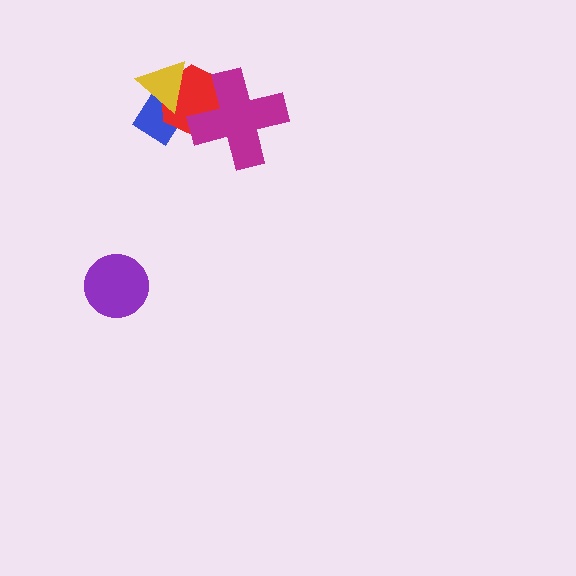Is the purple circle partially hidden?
No, no other shape covers it.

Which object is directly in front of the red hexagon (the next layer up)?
The yellow triangle is directly in front of the red hexagon.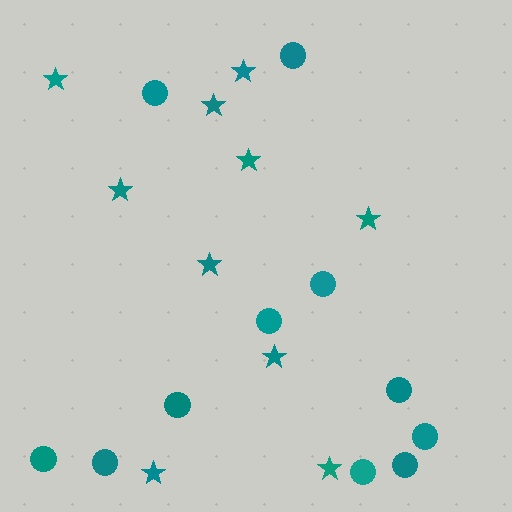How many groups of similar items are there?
There are 2 groups: one group of stars (10) and one group of circles (11).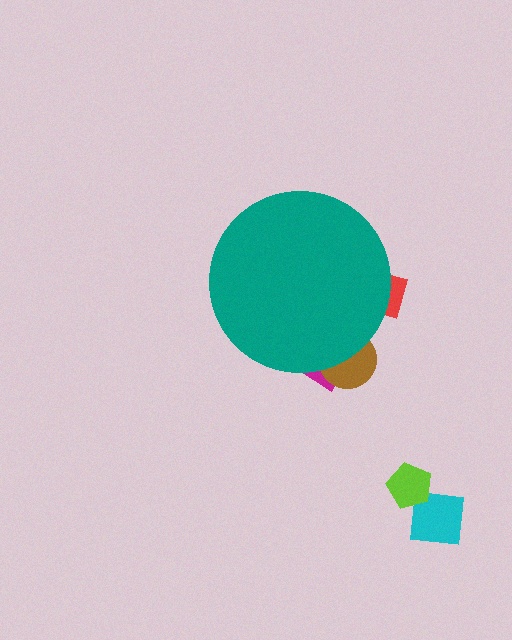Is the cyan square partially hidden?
No, the cyan square is fully visible.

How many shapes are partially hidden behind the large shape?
3 shapes are partially hidden.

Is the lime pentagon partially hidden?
No, the lime pentagon is fully visible.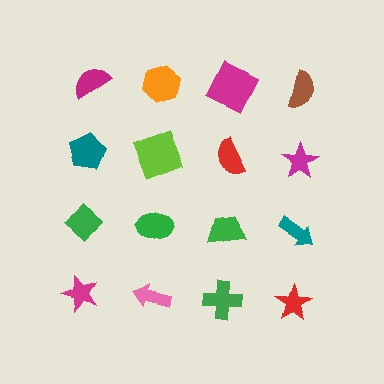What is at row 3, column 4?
A teal arrow.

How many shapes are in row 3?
4 shapes.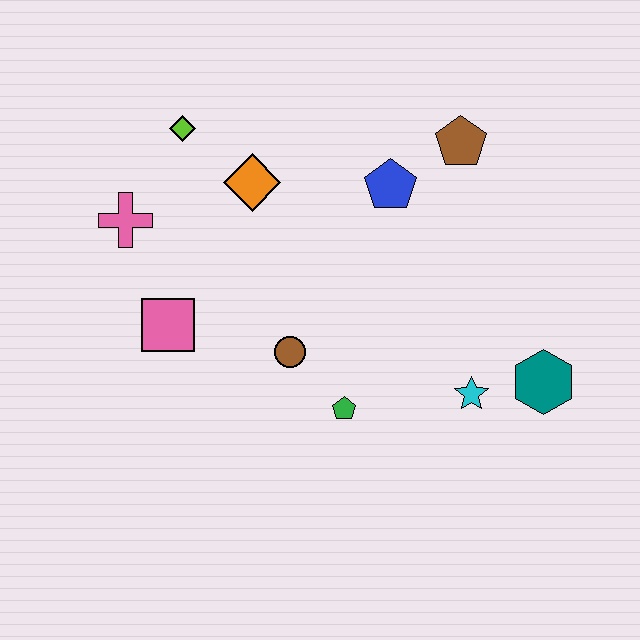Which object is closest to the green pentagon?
The brown circle is closest to the green pentagon.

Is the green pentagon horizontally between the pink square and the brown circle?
No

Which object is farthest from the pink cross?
The teal hexagon is farthest from the pink cross.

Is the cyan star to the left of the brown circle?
No